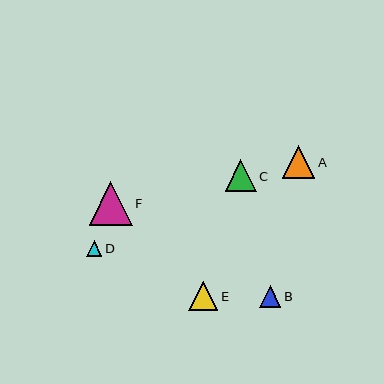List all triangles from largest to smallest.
From largest to smallest: F, A, C, E, B, D.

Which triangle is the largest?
Triangle F is the largest with a size of approximately 43 pixels.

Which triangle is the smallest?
Triangle D is the smallest with a size of approximately 15 pixels.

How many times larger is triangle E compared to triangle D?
Triangle E is approximately 1.9 times the size of triangle D.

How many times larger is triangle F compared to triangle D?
Triangle F is approximately 2.8 times the size of triangle D.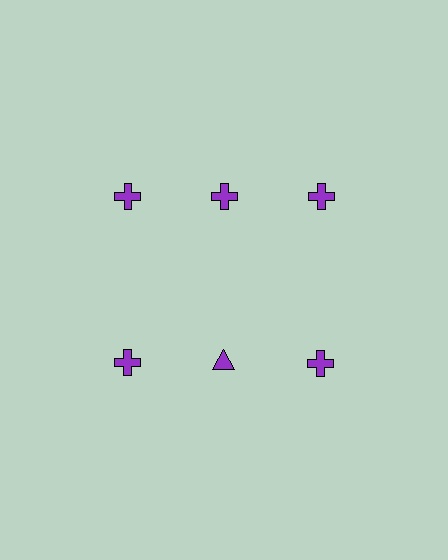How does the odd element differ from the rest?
It has a different shape: triangle instead of cross.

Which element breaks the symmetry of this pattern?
The purple triangle in the second row, second from left column breaks the symmetry. All other shapes are purple crosses.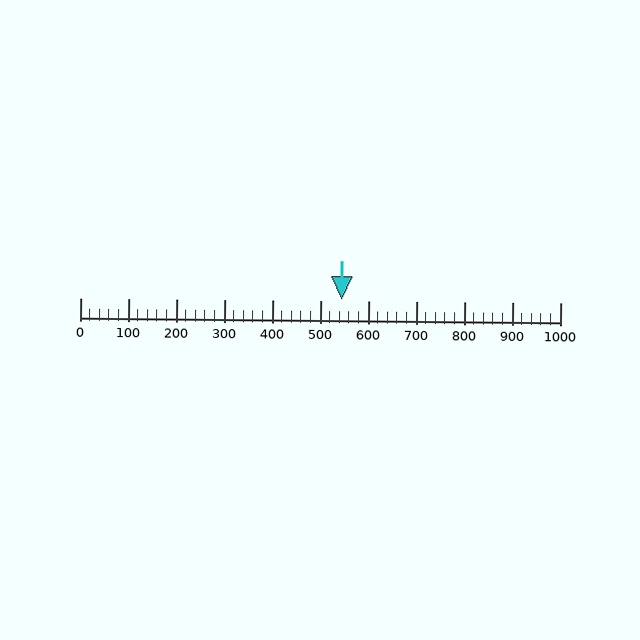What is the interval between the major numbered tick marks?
The major tick marks are spaced 100 units apart.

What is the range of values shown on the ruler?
The ruler shows values from 0 to 1000.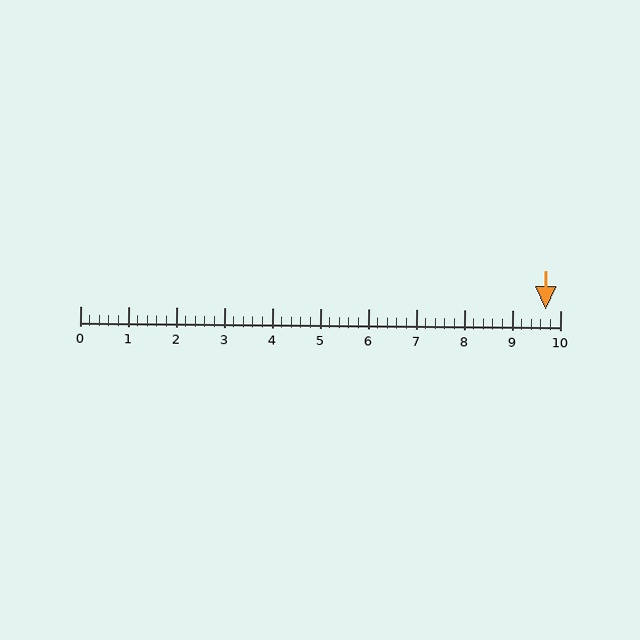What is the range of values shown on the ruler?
The ruler shows values from 0 to 10.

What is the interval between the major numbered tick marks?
The major tick marks are spaced 1 units apart.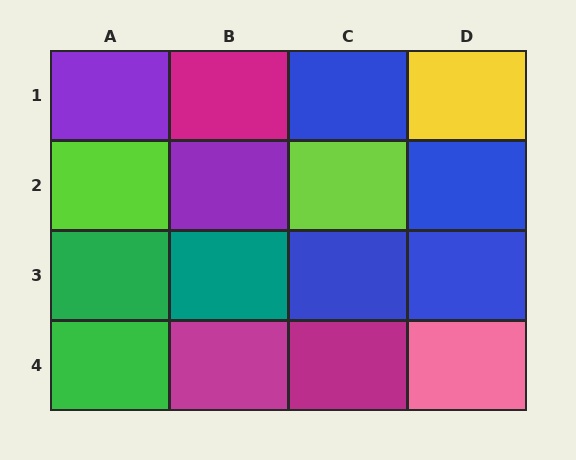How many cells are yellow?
1 cell is yellow.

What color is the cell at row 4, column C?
Magenta.